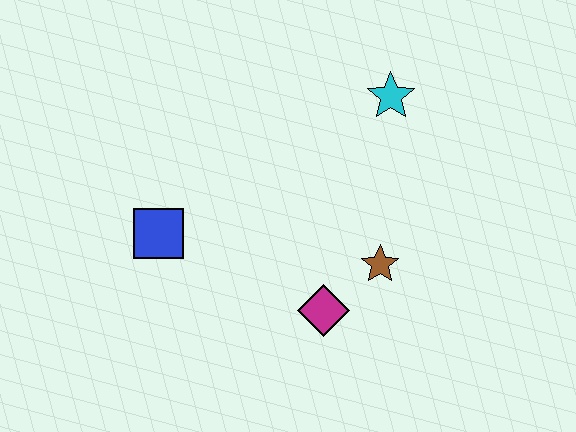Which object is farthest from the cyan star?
The blue square is farthest from the cyan star.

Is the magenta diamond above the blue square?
No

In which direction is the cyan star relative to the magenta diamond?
The cyan star is above the magenta diamond.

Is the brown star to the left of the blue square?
No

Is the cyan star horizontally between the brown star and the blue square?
No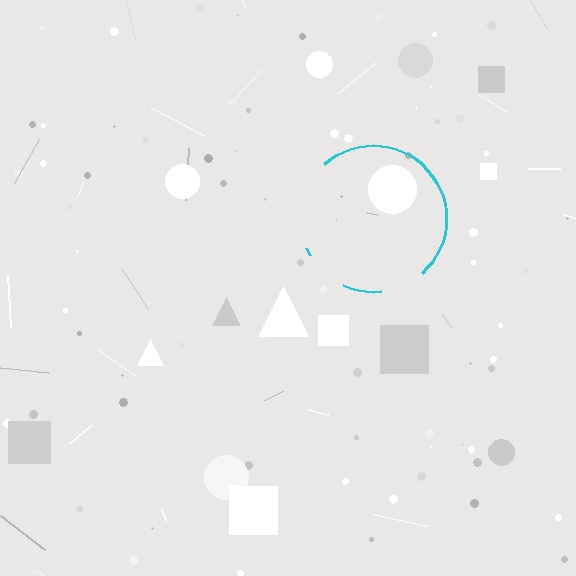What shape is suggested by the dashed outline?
The dashed outline suggests a circle.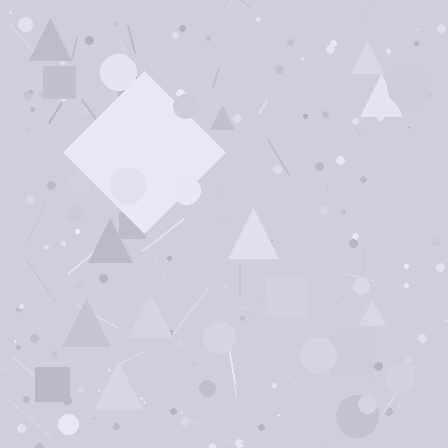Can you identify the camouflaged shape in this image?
The camouflaged shape is a diamond.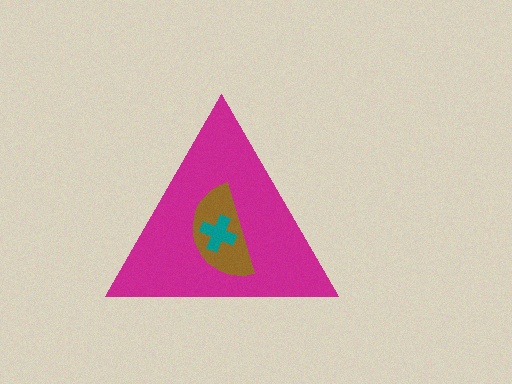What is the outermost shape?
The magenta triangle.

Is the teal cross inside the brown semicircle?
Yes.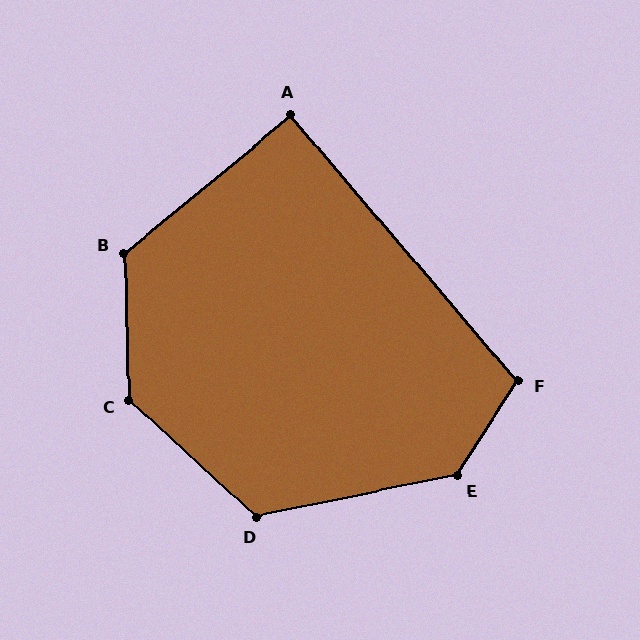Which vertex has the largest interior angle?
C, at approximately 135 degrees.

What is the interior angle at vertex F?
Approximately 107 degrees (obtuse).